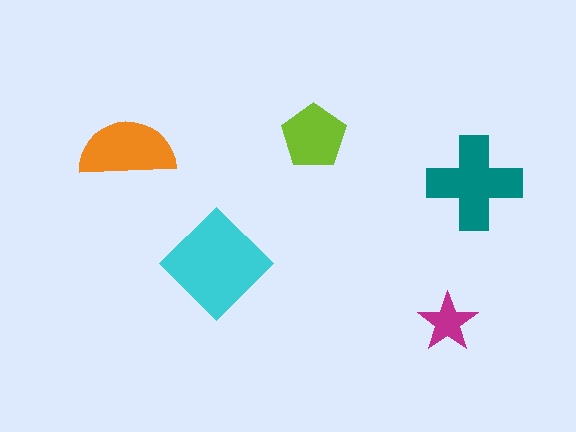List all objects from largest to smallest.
The cyan diamond, the teal cross, the orange semicircle, the lime pentagon, the magenta star.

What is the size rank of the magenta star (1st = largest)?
5th.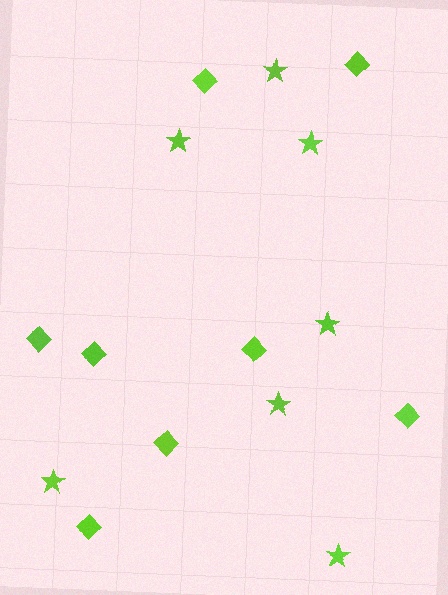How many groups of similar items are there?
There are 2 groups: one group of diamonds (8) and one group of stars (7).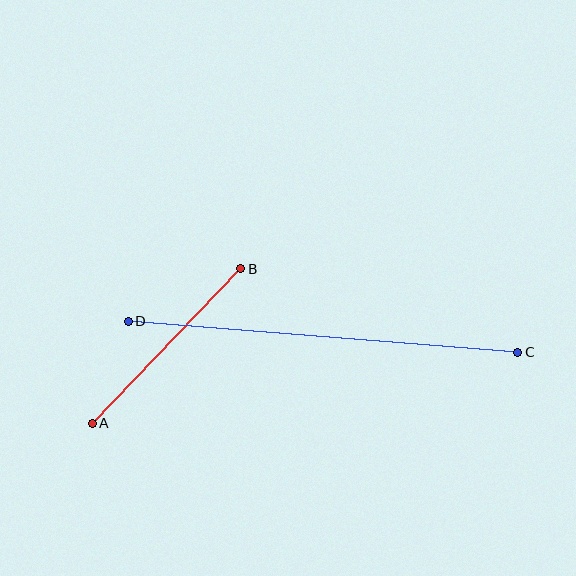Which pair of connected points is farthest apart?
Points C and D are farthest apart.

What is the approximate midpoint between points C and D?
The midpoint is at approximately (323, 337) pixels.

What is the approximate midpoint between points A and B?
The midpoint is at approximately (167, 346) pixels.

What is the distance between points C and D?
The distance is approximately 391 pixels.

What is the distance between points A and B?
The distance is approximately 214 pixels.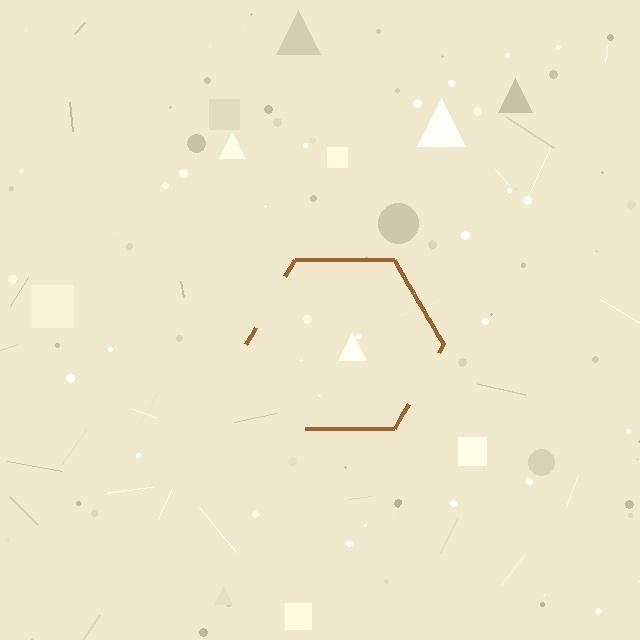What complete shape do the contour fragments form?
The contour fragments form a hexagon.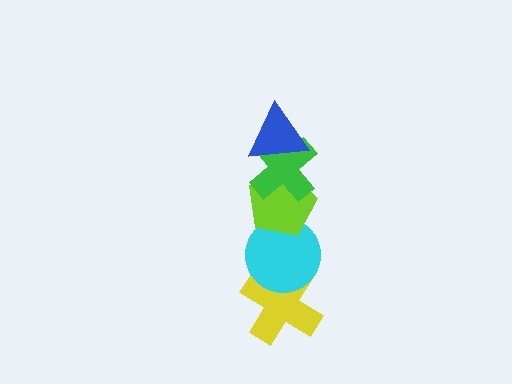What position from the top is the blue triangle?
The blue triangle is 1st from the top.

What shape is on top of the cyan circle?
The lime pentagon is on top of the cyan circle.